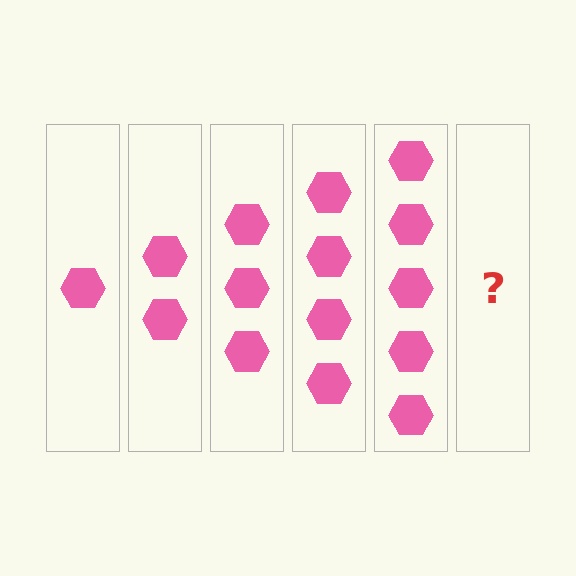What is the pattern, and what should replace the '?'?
The pattern is that each step adds one more hexagon. The '?' should be 6 hexagons.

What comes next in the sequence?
The next element should be 6 hexagons.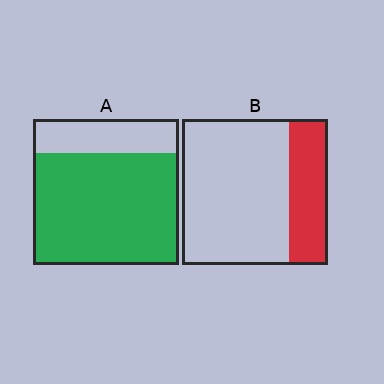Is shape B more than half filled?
No.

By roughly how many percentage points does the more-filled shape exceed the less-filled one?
By roughly 50 percentage points (A over B).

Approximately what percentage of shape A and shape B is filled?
A is approximately 75% and B is approximately 25%.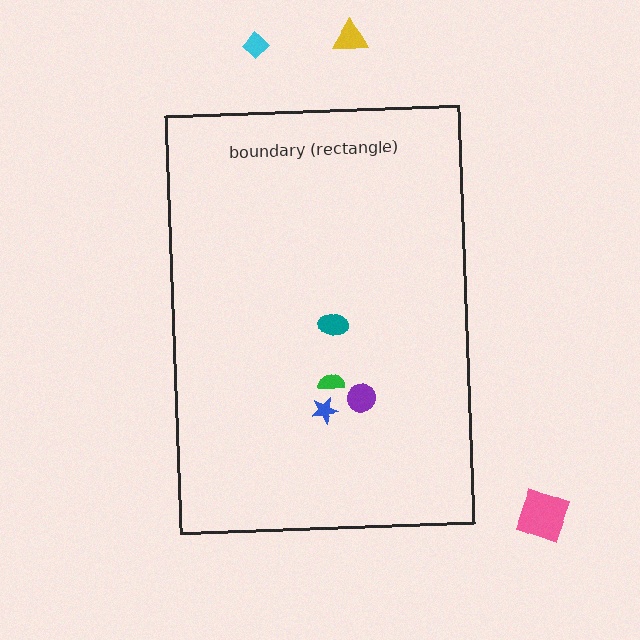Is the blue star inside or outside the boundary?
Inside.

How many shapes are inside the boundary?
4 inside, 3 outside.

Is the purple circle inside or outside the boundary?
Inside.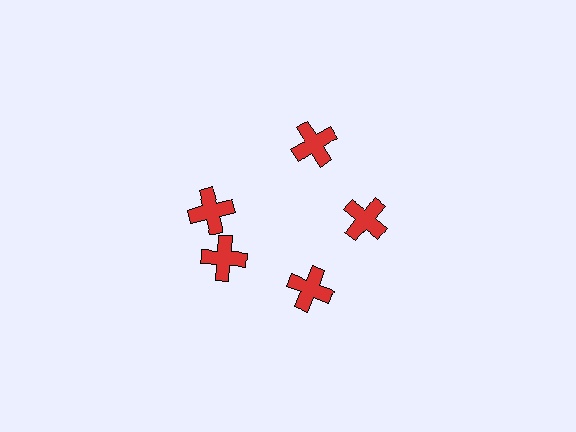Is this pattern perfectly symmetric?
No. The 5 red crosses are arranged in a ring, but one element near the 10 o'clock position is rotated out of alignment along the ring, breaking the 5-fold rotational symmetry.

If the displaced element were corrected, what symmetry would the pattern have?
It would have 5-fold rotational symmetry — the pattern would map onto itself every 72 degrees.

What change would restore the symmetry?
The symmetry would be restored by rotating it back into even spacing with its neighbors so that all 5 crosses sit at equal angles and equal distance from the center.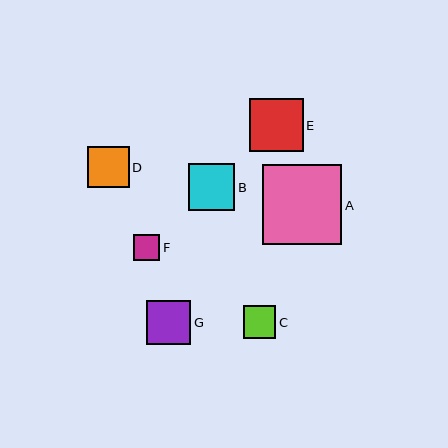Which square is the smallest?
Square F is the smallest with a size of approximately 26 pixels.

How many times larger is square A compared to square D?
Square A is approximately 1.9 times the size of square D.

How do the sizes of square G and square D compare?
Square G and square D are approximately the same size.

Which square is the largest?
Square A is the largest with a size of approximately 80 pixels.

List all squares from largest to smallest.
From largest to smallest: A, E, B, G, D, C, F.